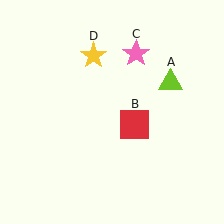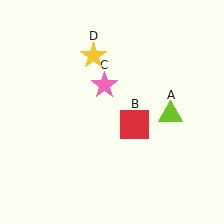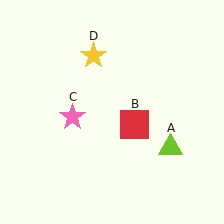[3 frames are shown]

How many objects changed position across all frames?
2 objects changed position: lime triangle (object A), pink star (object C).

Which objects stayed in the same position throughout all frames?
Red square (object B) and yellow star (object D) remained stationary.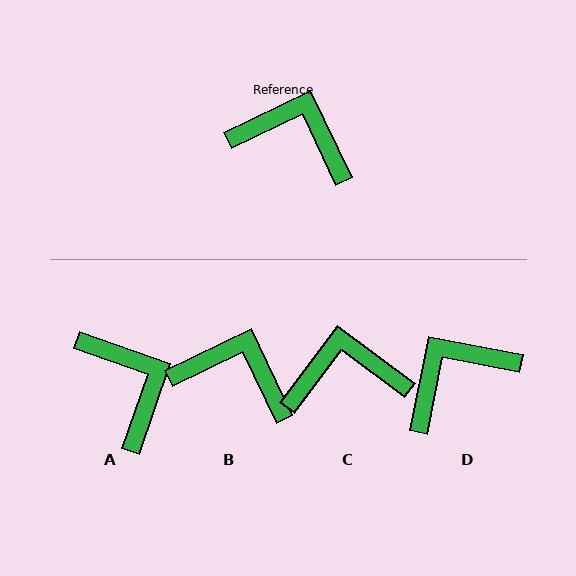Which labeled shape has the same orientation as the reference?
B.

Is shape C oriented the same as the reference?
No, it is off by about 27 degrees.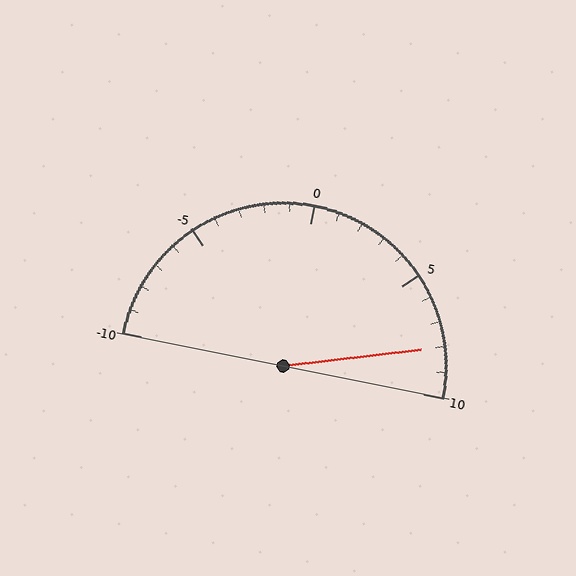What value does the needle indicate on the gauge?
The needle indicates approximately 8.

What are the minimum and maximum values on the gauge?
The gauge ranges from -10 to 10.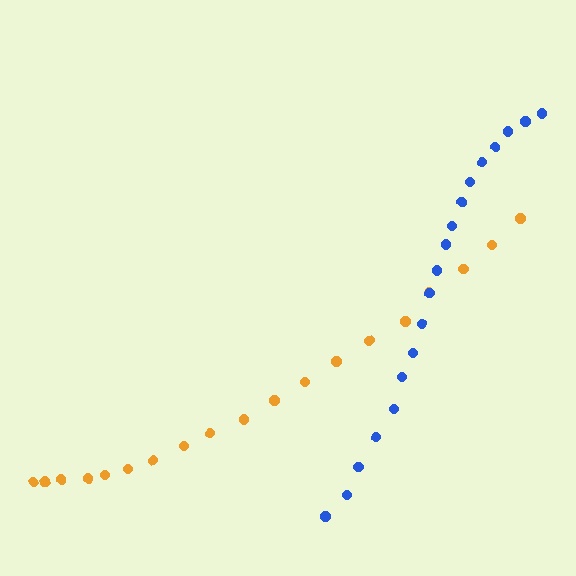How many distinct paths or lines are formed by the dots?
There are 2 distinct paths.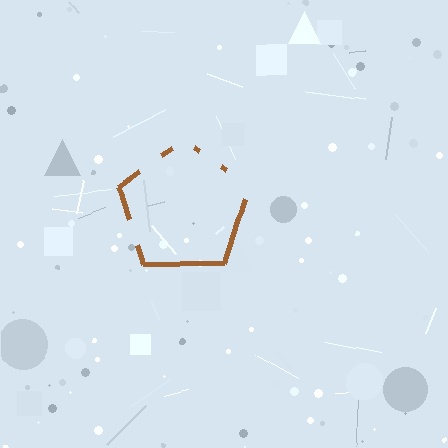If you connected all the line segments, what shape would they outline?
They would outline a pentagon.